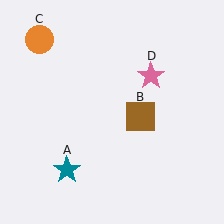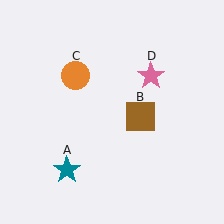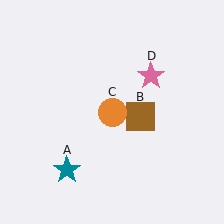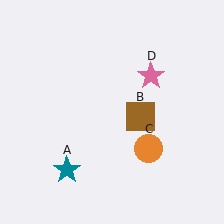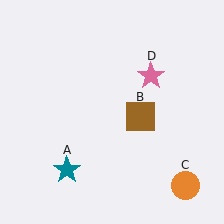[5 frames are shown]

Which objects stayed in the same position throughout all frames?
Teal star (object A) and brown square (object B) and pink star (object D) remained stationary.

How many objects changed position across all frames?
1 object changed position: orange circle (object C).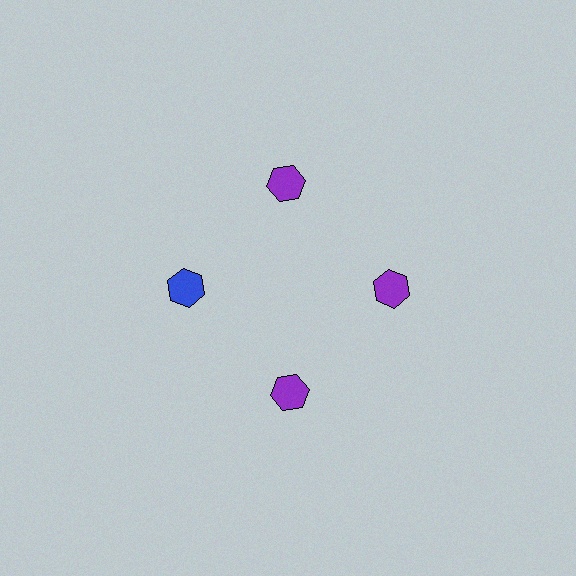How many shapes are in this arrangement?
There are 4 shapes arranged in a ring pattern.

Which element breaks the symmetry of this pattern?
The blue hexagon at roughly the 9 o'clock position breaks the symmetry. All other shapes are purple hexagons.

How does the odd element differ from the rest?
It has a different color: blue instead of purple.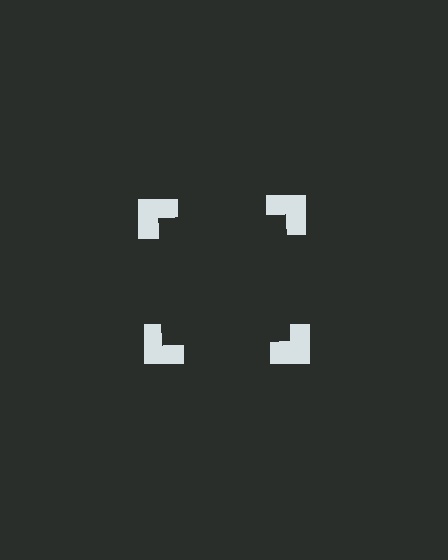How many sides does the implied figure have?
4 sides.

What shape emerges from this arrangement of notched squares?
An illusory square — its edges are inferred from the aligned wedge cuts in the notched squares, not physically drawn.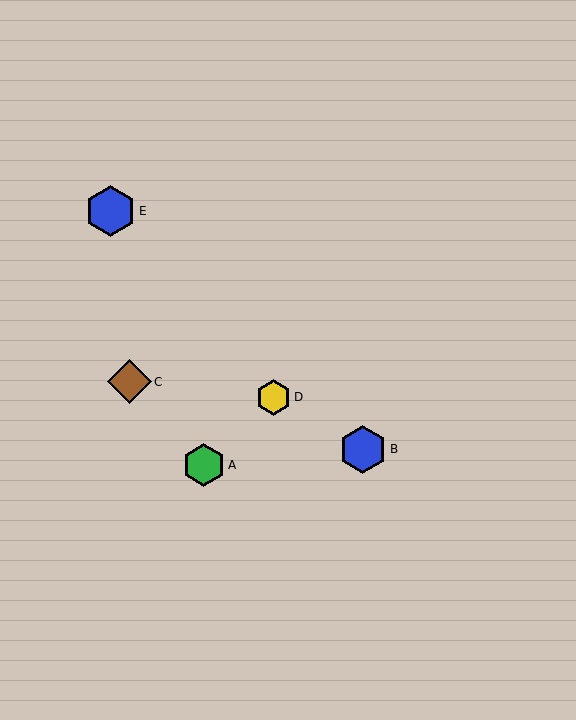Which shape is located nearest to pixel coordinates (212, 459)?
The green hexagon (labeled A) at (204, 465) is nearest to that location.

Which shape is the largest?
The blue hexagon (labeled E) is the largest.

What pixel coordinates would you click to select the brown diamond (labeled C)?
Click at (129, 382) to select the brown diamond C.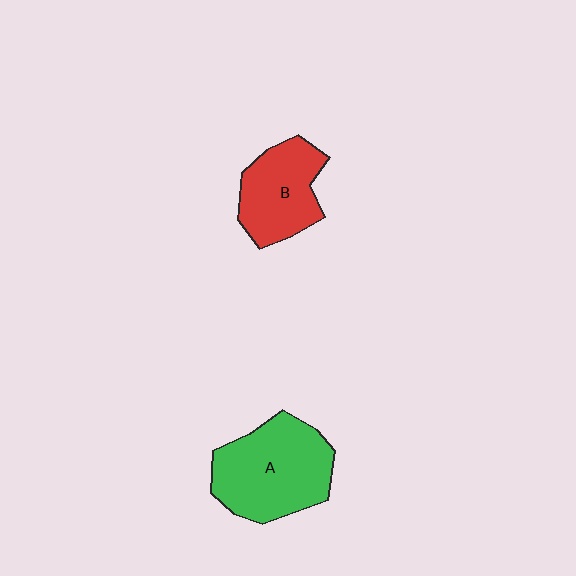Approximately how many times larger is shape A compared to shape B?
Approximately 1.4 times.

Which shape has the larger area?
Shape A (green).